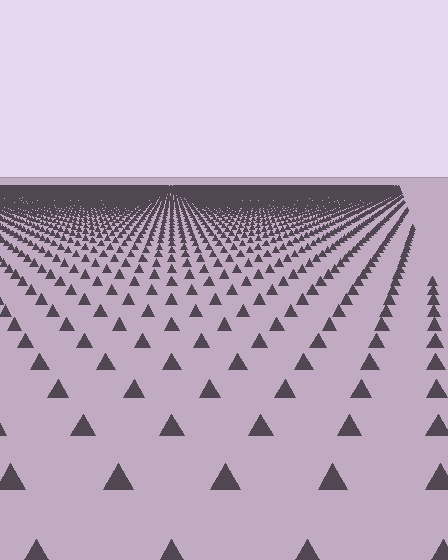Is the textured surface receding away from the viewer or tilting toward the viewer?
The surface is receding away from the viewer. Texture elements get smaller and denser toward the top.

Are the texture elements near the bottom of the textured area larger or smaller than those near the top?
Larger. Near the bottom, elements are closer to the viewer and appear at a bigger on-screen size.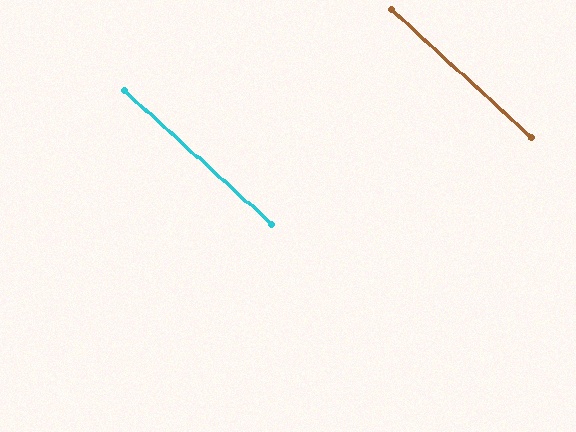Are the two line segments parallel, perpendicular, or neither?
Parallel — their directions differ by only 0.4°.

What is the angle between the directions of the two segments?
Approximately 0 degrees.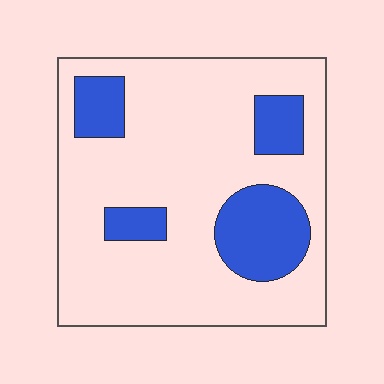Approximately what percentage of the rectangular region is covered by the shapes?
Approximately 20%.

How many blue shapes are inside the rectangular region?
4.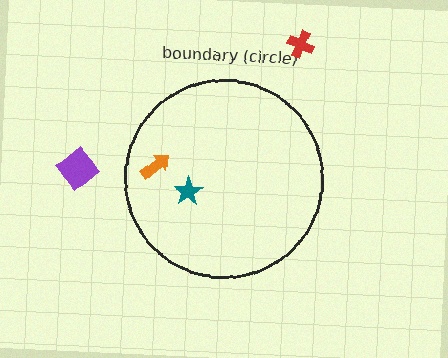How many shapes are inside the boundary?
2 inside, 2 outside.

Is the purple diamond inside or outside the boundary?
Outside.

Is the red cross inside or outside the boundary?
Outside.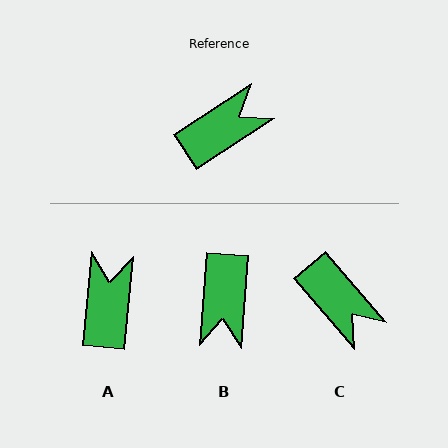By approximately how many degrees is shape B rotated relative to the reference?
Approximately 127 degrees clockwise.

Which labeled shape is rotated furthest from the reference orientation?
B, about 127 degrees away.